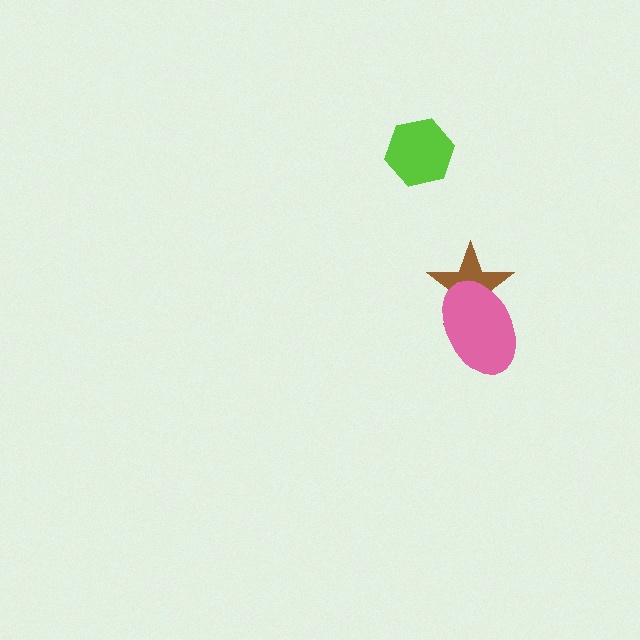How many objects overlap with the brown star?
1 object overlaps with the brown star.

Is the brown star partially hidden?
Yes, it is partially covered by another shape.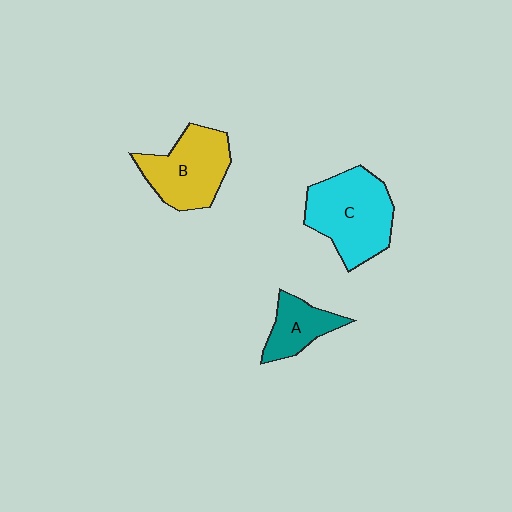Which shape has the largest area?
Shape C (cyan).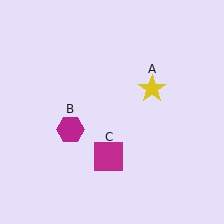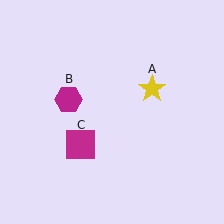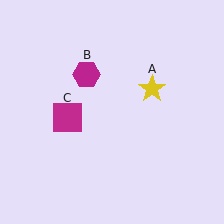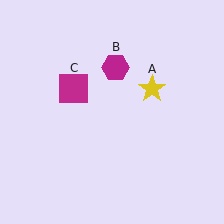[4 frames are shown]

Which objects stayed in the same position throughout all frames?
Yellow star (object A) remained stationary.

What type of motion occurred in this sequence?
The magenta hexagon (object B), magenta square (object C) rotated clockwise around the center of the scene.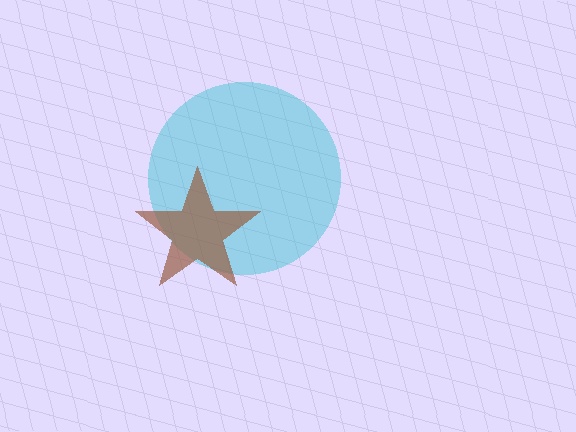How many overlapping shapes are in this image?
There are 2 overlapping shapes in the image.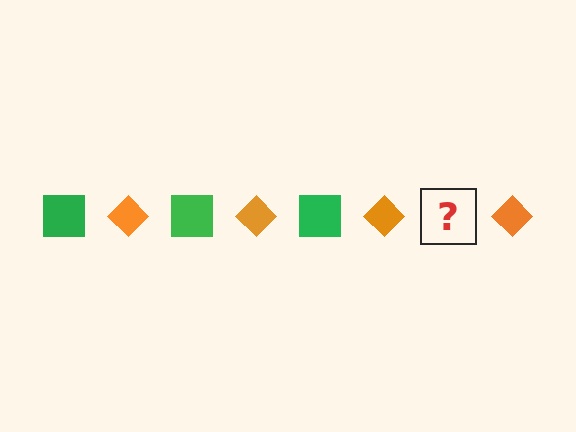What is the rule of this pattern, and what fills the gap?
The rule is that the pattern alternates between green square and orange diamond. The gap should be filled with a green square.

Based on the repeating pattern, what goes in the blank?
The blank should be a green square.